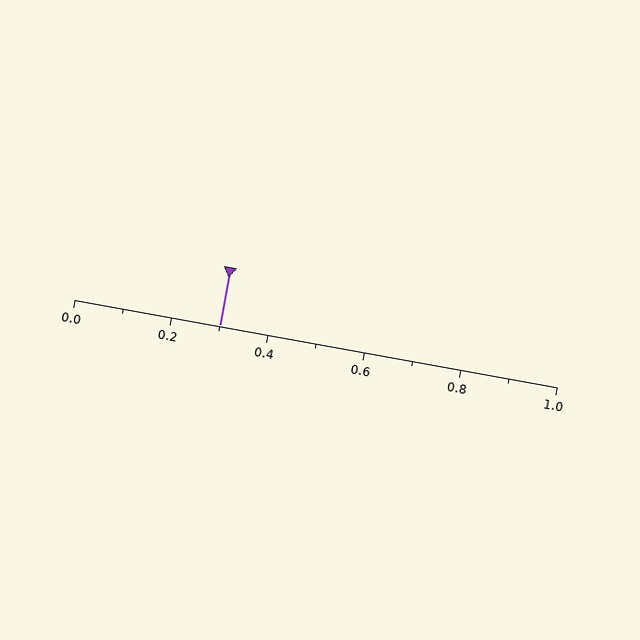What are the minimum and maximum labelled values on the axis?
The axis runs from 0.0 to 1.0.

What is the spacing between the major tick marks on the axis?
The major ticks are spaced 0.2 apart.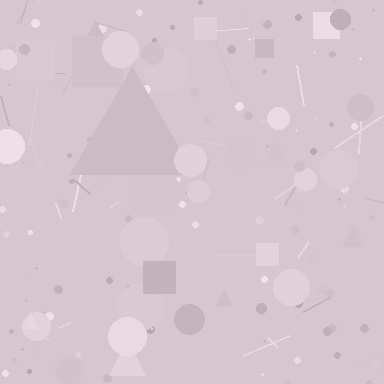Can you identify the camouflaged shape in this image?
The camouflaged shape is a triangle.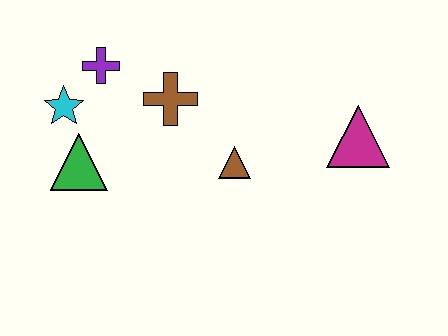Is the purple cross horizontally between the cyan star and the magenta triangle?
Yes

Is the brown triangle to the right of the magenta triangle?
No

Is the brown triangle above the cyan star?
No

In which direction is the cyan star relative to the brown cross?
The cyan star is to the left of the brown cross.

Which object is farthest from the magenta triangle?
The cyan star is farthest from the magenta triangle.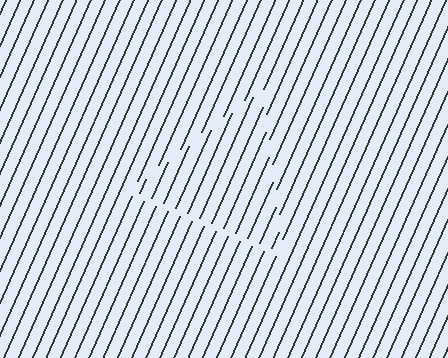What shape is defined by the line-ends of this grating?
An illusory triangle. The interior of the shape contains the same grating, shifted by half a period — the contour is defined by the phase discontinuity where line-ends from the inner and outer gratings abut.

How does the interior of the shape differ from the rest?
The interior of the shape contains the same grating, shifted by half a period — the contour is defined by the phase discontinuity where line-ends from the inner and outer gratings abut.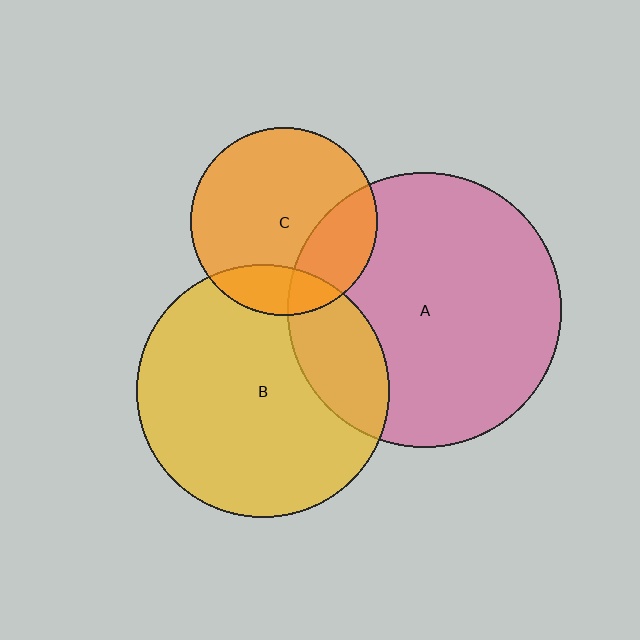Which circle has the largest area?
Circle A (pink).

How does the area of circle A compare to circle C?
Approximately 2.1 times.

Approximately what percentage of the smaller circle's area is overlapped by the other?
Approximately 20%.